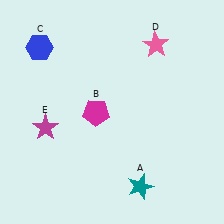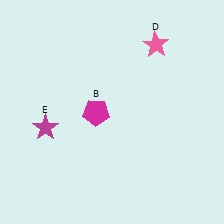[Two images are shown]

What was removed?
The teal star (A), the blue hexagon (C) were removed in Image 2.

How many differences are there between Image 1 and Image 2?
There are 2 differences between the two images.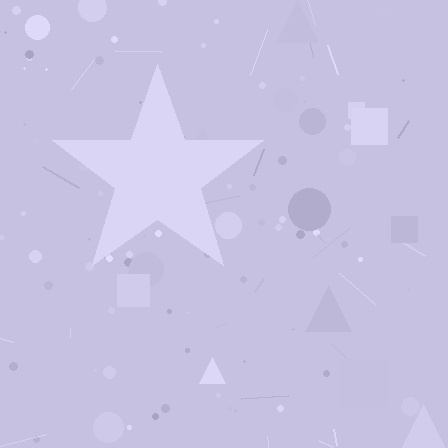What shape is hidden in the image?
A star is hidden in the image.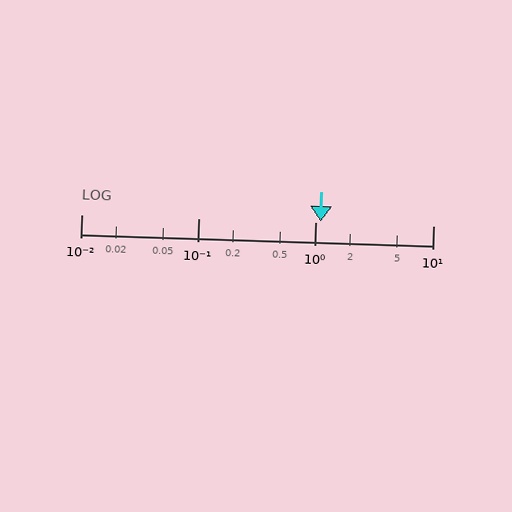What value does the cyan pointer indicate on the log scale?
The pointer indicates approximately 1.1.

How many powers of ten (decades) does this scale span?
The scale spans 3 decades, from 0.01 to 10.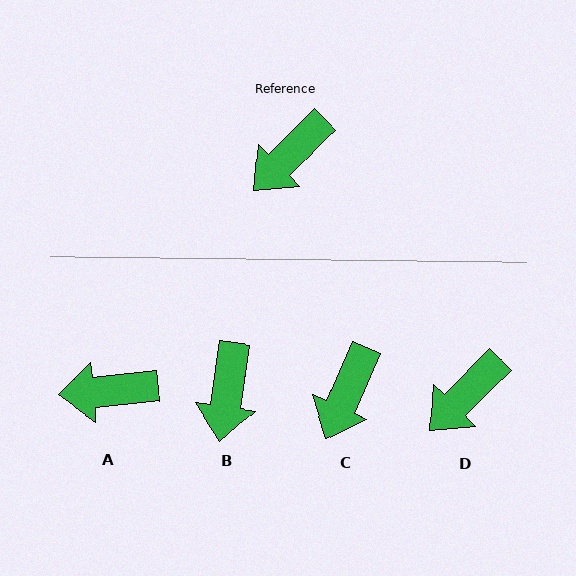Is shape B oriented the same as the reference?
No, it is off by about 37 degrees.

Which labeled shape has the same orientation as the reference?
D.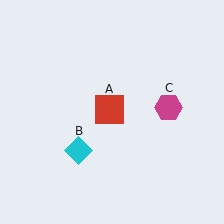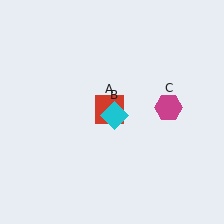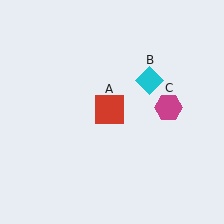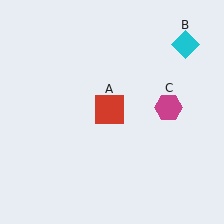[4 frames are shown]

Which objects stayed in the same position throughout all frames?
Red square (object A) and magenta hexagon (object C) remained stationary.